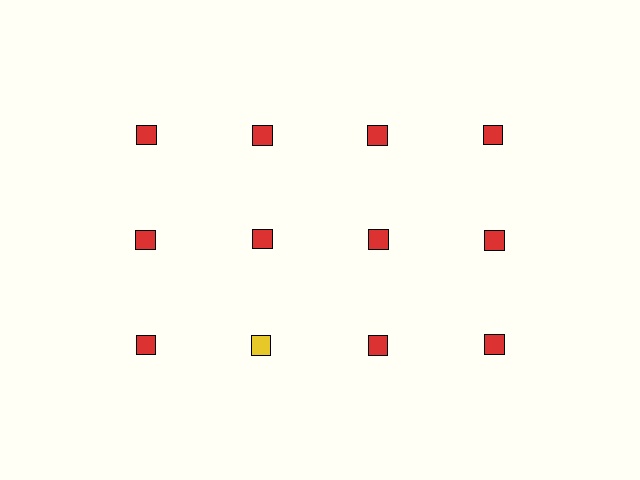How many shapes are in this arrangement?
There are 12 shapes arranged in a grid pattern.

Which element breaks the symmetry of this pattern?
The yellow square in the third row, second from left column breaks the symmetry. All other shapes are red squares.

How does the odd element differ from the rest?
It has a different color: yellow instead of red.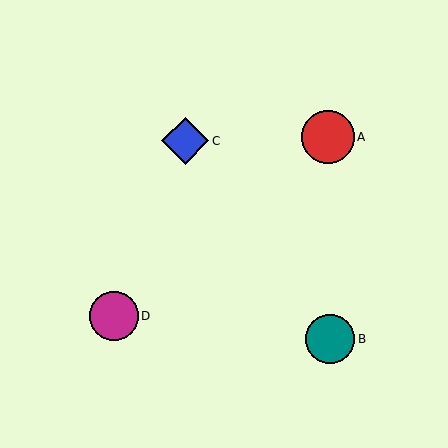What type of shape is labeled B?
Shape B is a teal circle.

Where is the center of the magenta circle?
The center of the magenta circle is at (114, 316).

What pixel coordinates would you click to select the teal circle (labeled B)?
Click at (330, 339) to select the teal circle B.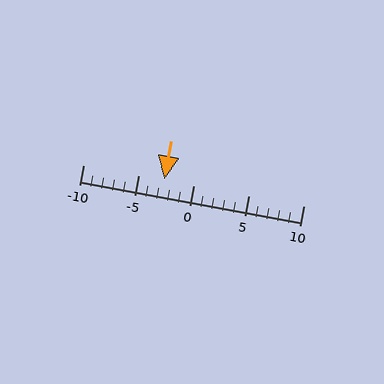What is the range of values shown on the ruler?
The ruler shows values from -10 to 10.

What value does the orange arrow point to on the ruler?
The orange arrow points to approximately -3.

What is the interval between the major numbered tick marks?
The major tick marks are spaced 5 units apart.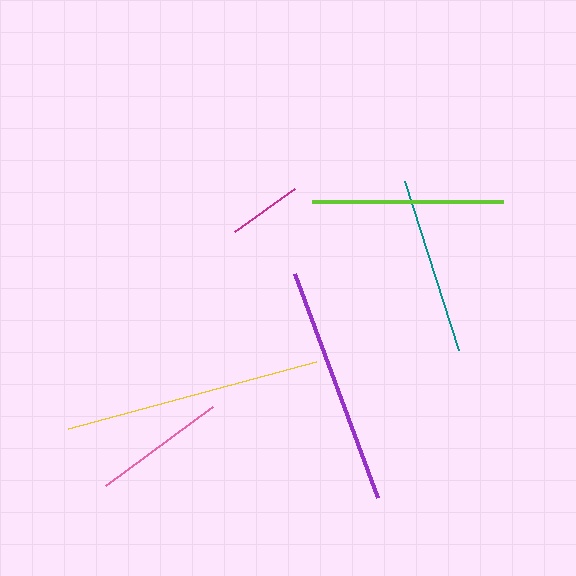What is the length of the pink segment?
The pink segment is approximately 133 pixels long.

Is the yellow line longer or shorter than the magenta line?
The yellow line is longer than the magenta line.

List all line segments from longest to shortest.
From longest to shortest: yellow, purple, lime, teal, pink, magenta.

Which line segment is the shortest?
The magenta line is the shortest at approximately 74 pixels.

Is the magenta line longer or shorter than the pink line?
The pink line is longer than the magenta line.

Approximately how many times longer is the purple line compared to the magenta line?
The purple line is approximately 3.2 times the length of the magenta line.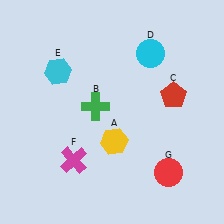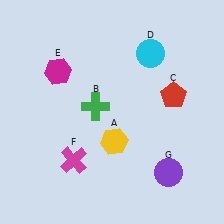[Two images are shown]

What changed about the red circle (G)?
In Image 1, G is red. In Image 2, it changed to purple.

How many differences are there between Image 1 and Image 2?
There are 2 differences between the two images.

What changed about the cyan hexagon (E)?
In Image 1, E is cyan. In Image 2, it changed to magenta.